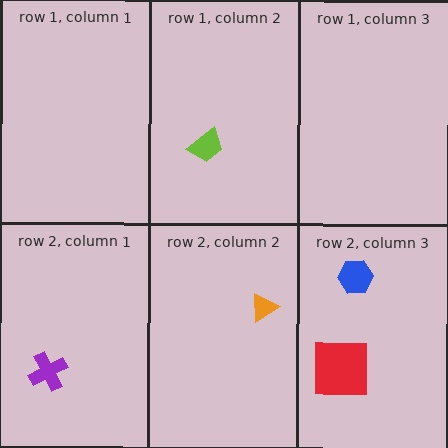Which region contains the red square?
The row 2, column 3 region.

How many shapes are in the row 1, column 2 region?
1.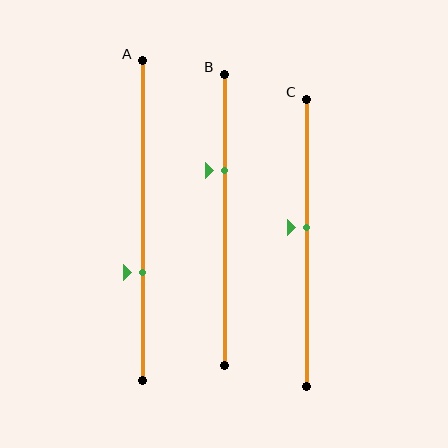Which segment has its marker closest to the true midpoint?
Segment C has its marker closest to the true midpoint.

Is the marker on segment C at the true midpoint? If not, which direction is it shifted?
No, the marker on segment C is shifted upward by about 5% of the segment length.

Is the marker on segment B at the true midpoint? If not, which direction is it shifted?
No, the marker on segment B is shifted upward by about 17% of the segment length.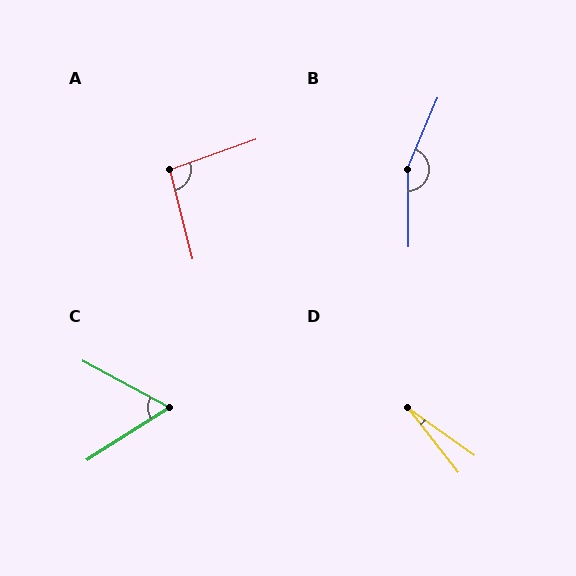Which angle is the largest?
B, at approximately 157 degrees.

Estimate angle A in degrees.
Approximately 95 degrees.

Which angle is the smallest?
D, at approximately 16 degrees.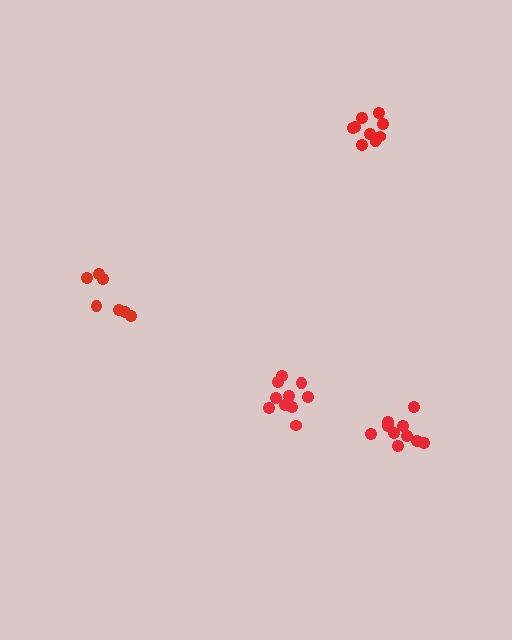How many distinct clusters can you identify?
There are 4 distinct clusters.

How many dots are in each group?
Group 1: 10 dots, Group 2: 7 dots, Group 3: 10 dots, Group 4: 9 dots (36 total).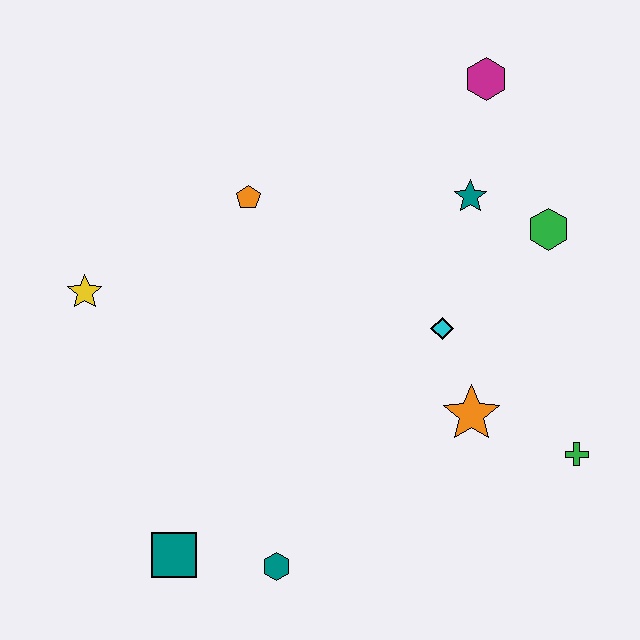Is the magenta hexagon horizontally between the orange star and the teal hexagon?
No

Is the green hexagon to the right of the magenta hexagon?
Yes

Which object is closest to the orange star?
The cyan diamond is closest to the orange star.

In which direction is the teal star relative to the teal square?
The teal star is above the teal square.